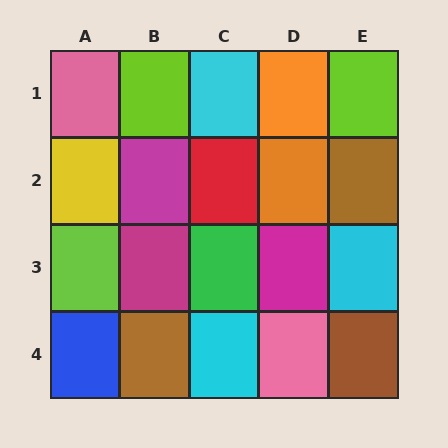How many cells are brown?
3 cells are brown.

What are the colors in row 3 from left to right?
Lime, magenta, green, magenta, cyan.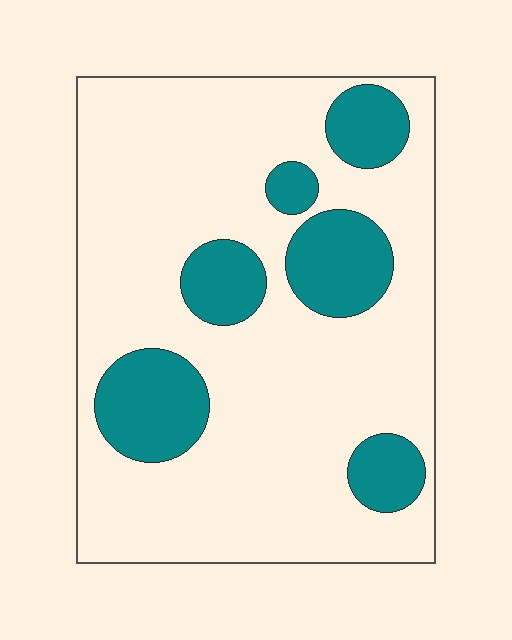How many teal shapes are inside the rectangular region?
6.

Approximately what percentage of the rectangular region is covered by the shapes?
Approximately 20%.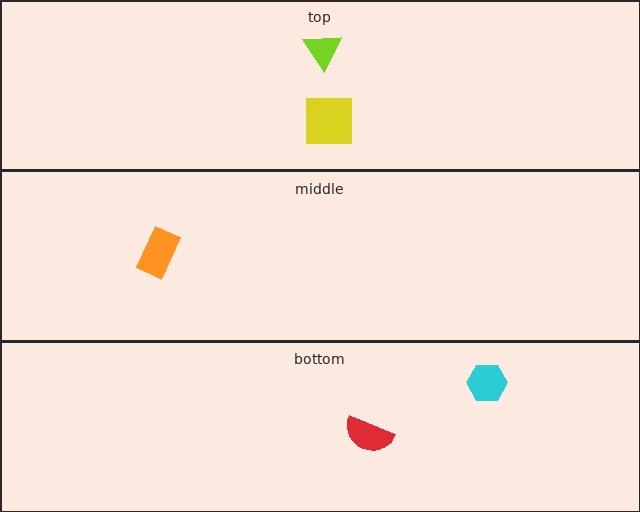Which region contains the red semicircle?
The bottom region.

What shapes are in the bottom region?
The red semicircle, the cyan hexagon.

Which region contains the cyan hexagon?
The bottom region.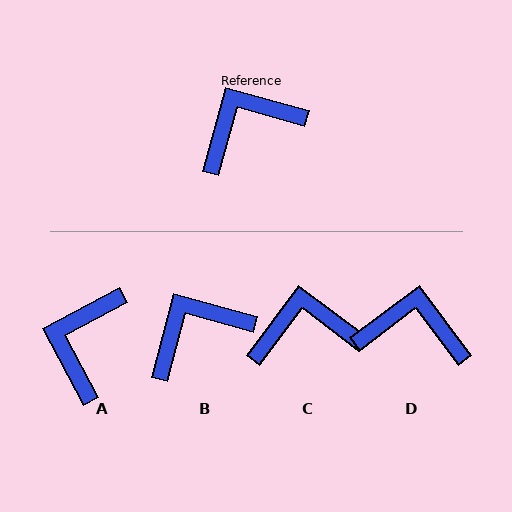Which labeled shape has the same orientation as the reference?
B.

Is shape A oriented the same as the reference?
No, it is off by about 43 degrees.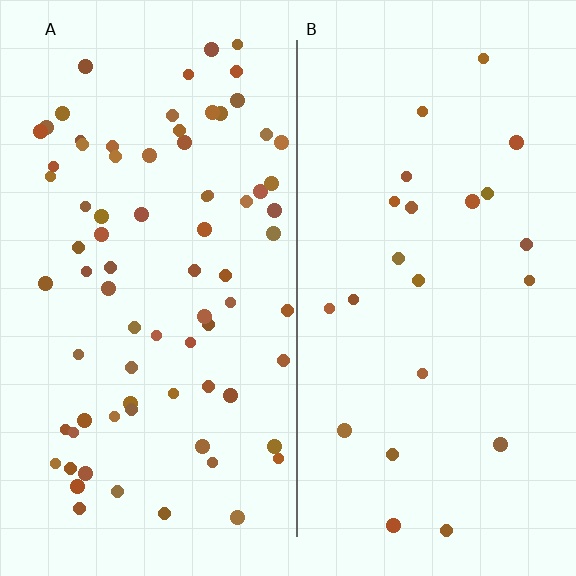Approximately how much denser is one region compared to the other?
Approximately 3.4× — region A over region B.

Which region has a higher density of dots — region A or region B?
A (the left).